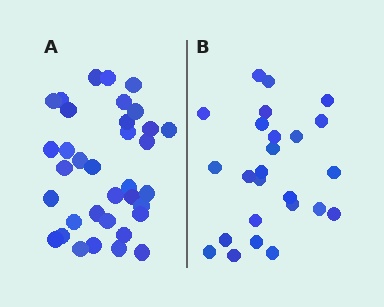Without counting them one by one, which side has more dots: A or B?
Region A (the left region) has more dots.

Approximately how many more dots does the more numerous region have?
Region A has roughly 10 or so more dots than region B.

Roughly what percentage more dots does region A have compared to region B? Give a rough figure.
About 40% more.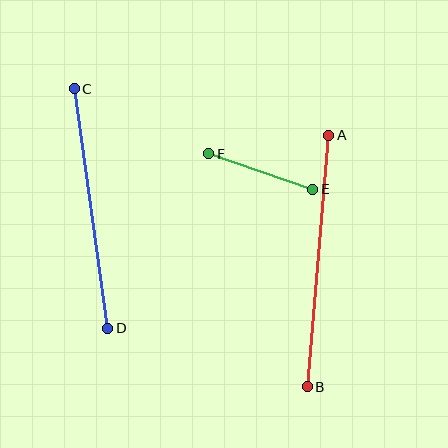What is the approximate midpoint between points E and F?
The midpoint is at approximately (261, 171) pixels.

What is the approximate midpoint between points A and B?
The midpoint is at approximately (318, 261) pixels.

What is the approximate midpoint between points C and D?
The midpoint is at approximately (91, 209) pixels.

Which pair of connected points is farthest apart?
Points A and B are farthest apart.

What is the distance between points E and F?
The distance is approximately 110 pixels.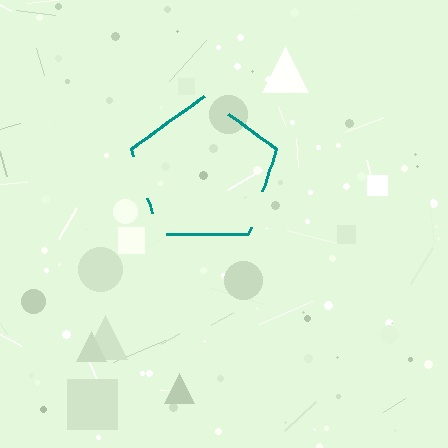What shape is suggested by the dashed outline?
The dashed outline suggests a pentagon.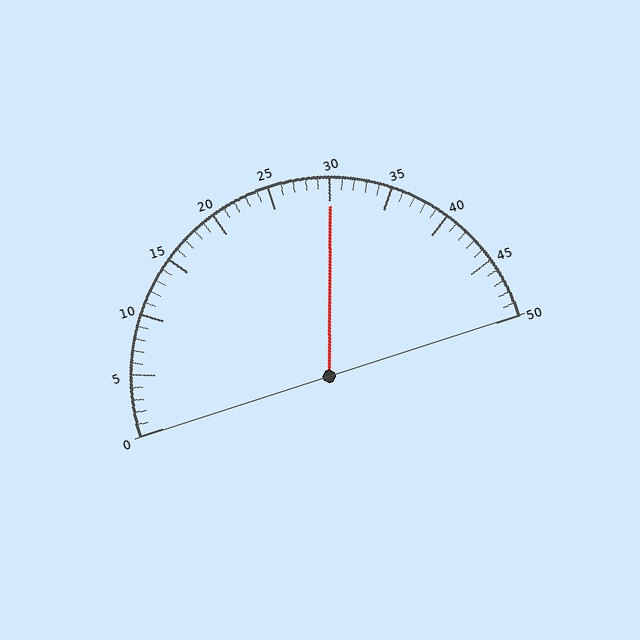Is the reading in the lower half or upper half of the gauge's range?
The reading is in the upper half of the range (0 to 50).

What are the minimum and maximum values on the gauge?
The gauge ranges from 0 to 50.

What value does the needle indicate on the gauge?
The needle indicates approximately 30.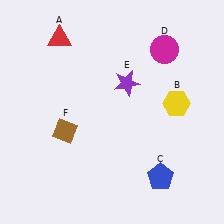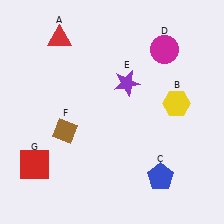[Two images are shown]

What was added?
A red square (G) was added in Image 2.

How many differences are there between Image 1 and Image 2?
There is 1 difference between the two images.